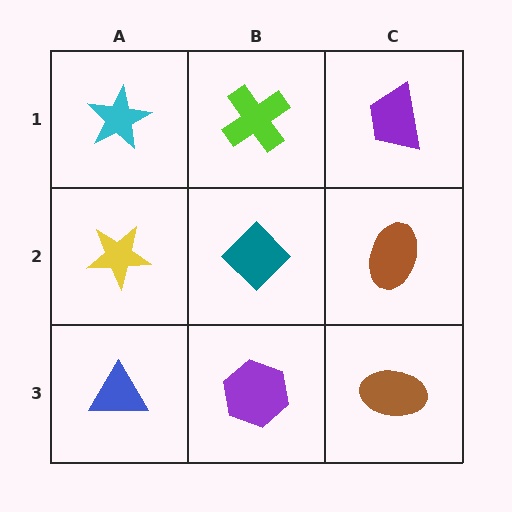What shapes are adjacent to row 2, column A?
A cyan star (row 1, column A), a blue triangle (row 3, column A), a teal diamond (row 2, column B).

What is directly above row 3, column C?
A brown ellipse.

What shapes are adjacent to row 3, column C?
A brown ellipse (row 2, column C), a purple hexagon (row 3, column B).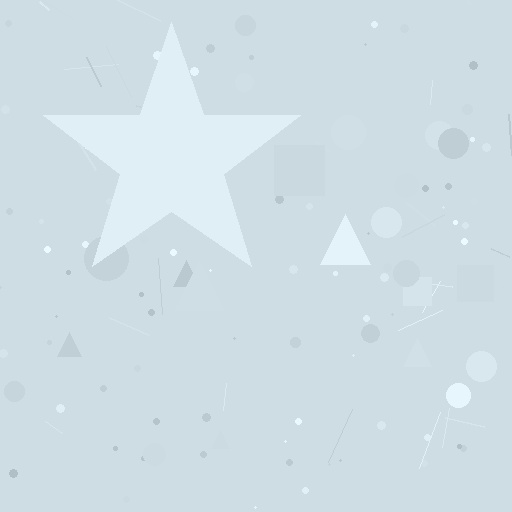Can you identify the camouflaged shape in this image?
The camouflaged shape is a star.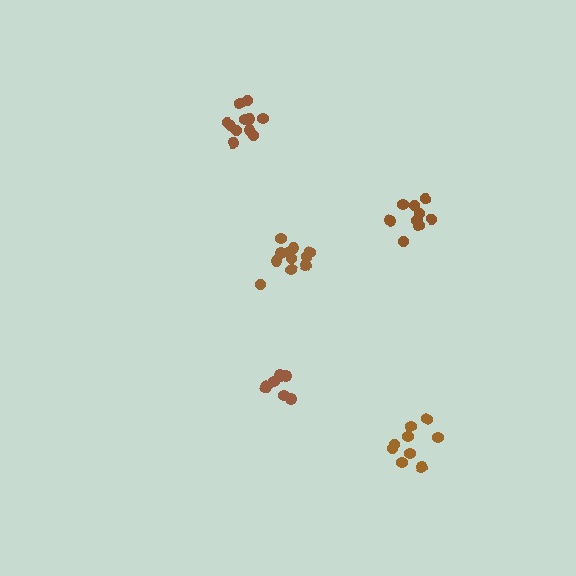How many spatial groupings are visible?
There are 5 spatial groupings.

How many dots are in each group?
Group 1: 11 dots, Group 2: 9 dots, Group 3: 8 dots, Group 4: 11 dots, Group 5: 9 dots (48 total).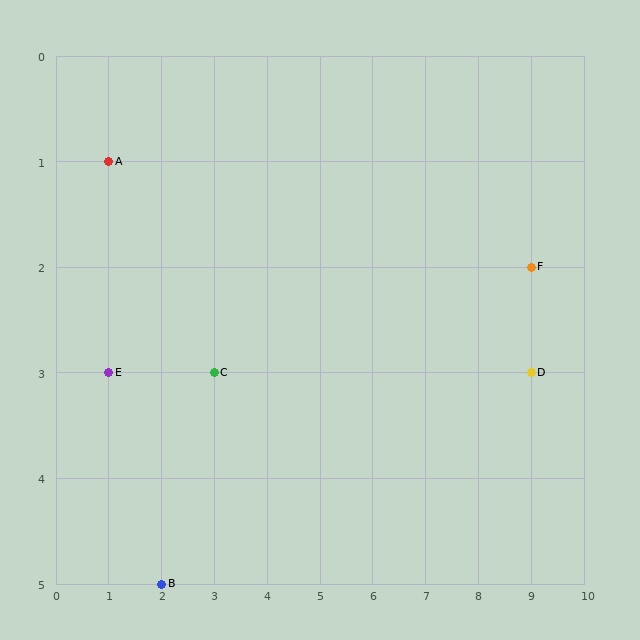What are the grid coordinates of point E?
Point E is at grid coordinates (1, 3).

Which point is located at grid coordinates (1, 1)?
Point A is at (1, 1).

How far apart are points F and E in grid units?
Points F and E are 8 columns and 1 row apart (about 8.1 grid units diagonally).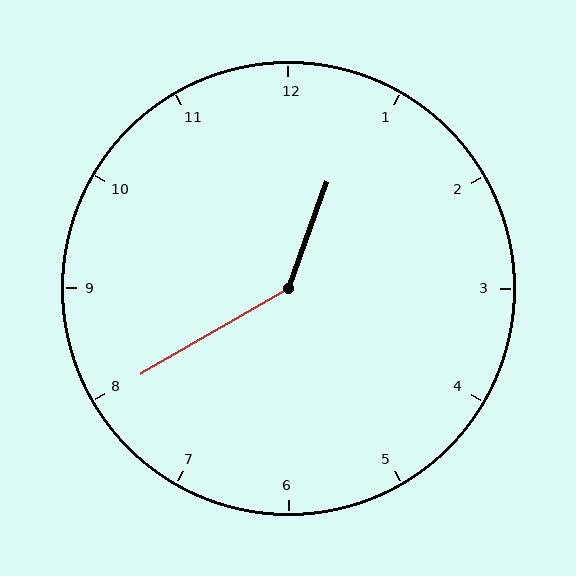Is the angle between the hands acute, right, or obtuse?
It is obtuse.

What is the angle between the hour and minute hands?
Approximately 140 degrees.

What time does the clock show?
12:40.